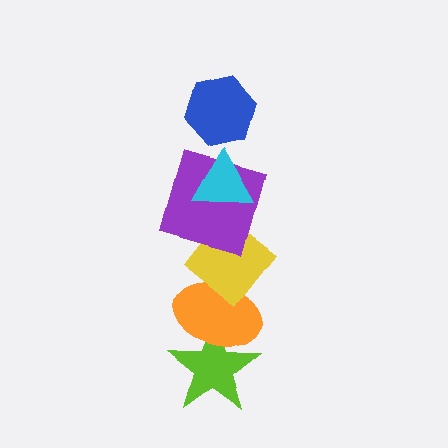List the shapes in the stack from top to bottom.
From top to bottom: the blue hexagon, the cyan triangle, the purple square, the yellow diamond, the orange ellipse, the lime star.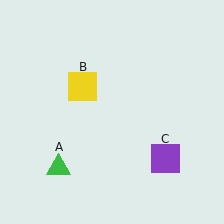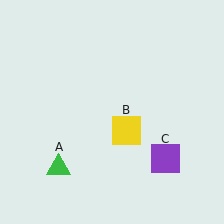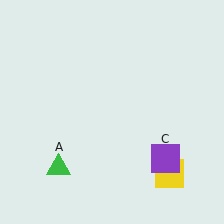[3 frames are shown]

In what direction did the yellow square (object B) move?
The yellow square (object B) moved down and to the right.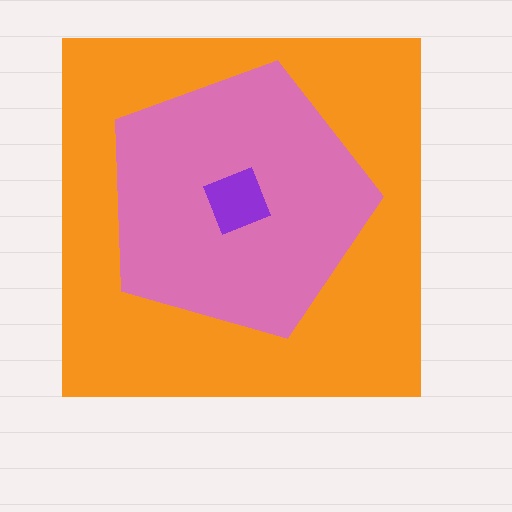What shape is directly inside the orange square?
The pink pentagon.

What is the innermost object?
The purple diamond.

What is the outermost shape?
The orange square.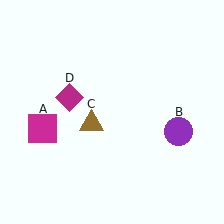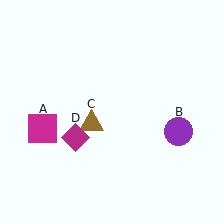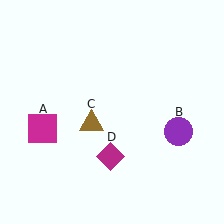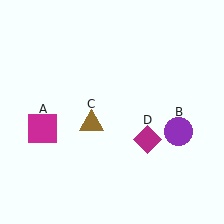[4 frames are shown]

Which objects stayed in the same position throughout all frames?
Magenta square (object A) and purple circle (object B) and brown triangle (object C) remained stationary.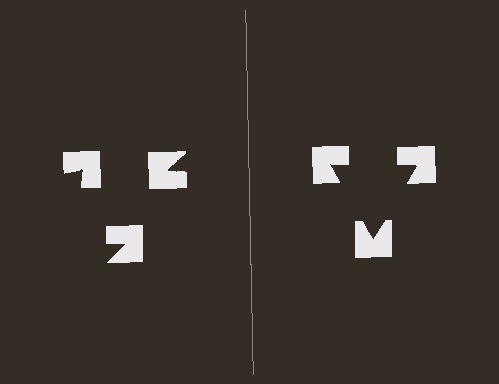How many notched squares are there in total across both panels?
6 — 3 on each side.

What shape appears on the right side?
An illusory triangle.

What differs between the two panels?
The notched squares are positioned identically on both sides; only the wedge orientations differ. On the right they align to a triangle; on the left they are misaligned.